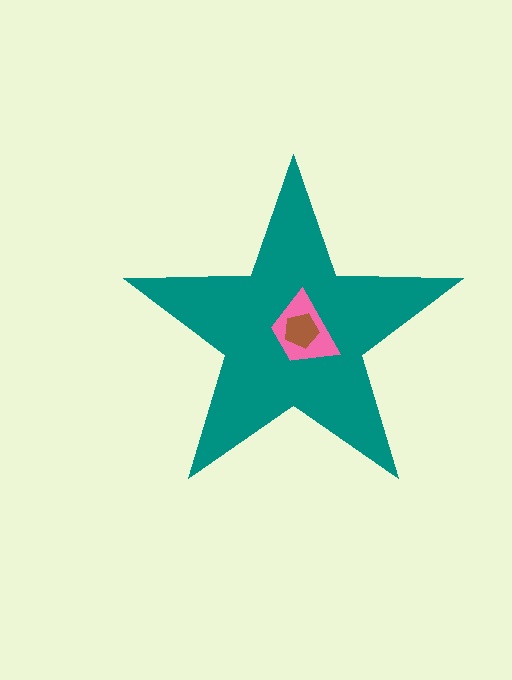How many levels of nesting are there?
3.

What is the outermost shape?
The teal star.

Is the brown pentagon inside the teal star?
Yes.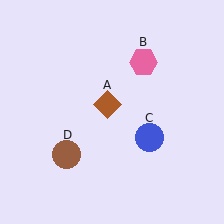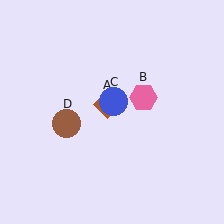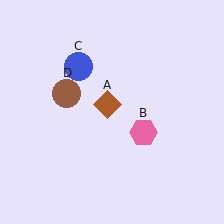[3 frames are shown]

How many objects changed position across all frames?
3 objects changed position: pink hexagon (object B), blue circle (object C), brown circle (object D).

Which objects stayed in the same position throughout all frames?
Brown diamond (object A) remained stationary.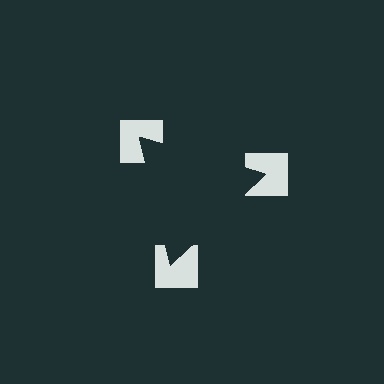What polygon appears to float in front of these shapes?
An illusory triangle — its edges are inferred from the aligned wedge cuts in the notched squares, not physically drawn.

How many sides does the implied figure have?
3 sides.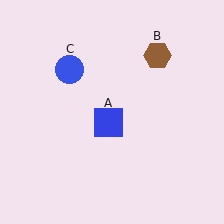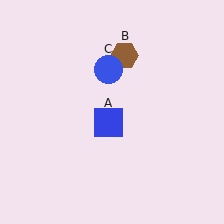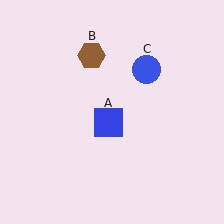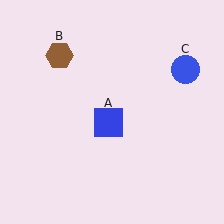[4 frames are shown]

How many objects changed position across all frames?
2 objects changed position: brown hexagon (object B), blue circle (object C).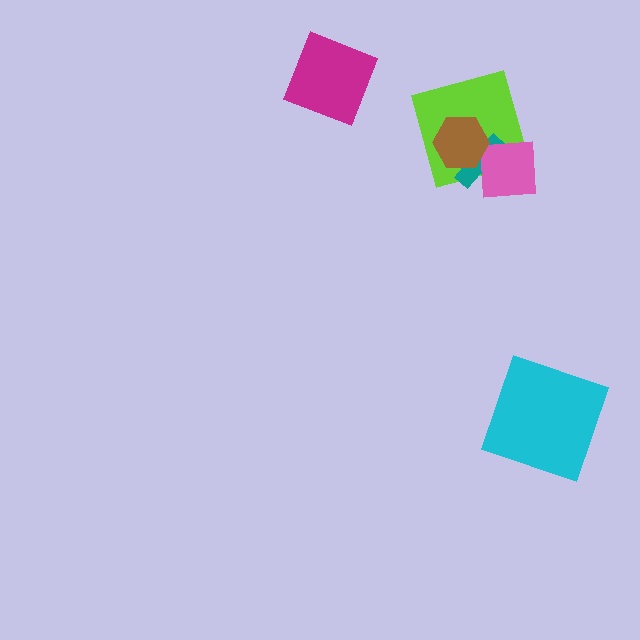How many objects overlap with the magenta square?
0 objects overlap with the magenta square.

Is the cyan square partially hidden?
No, no other shape covers it.